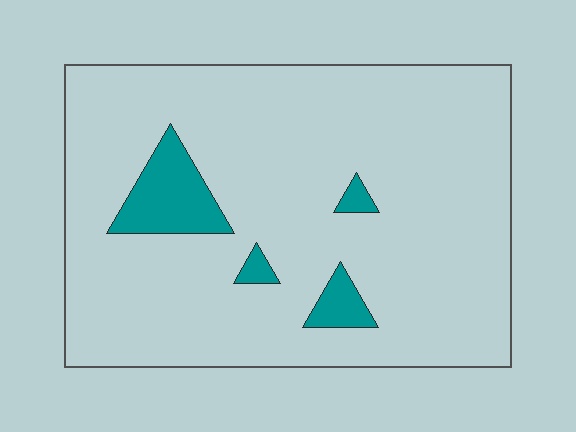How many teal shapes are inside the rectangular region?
4.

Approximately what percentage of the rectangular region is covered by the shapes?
Approximately 10%.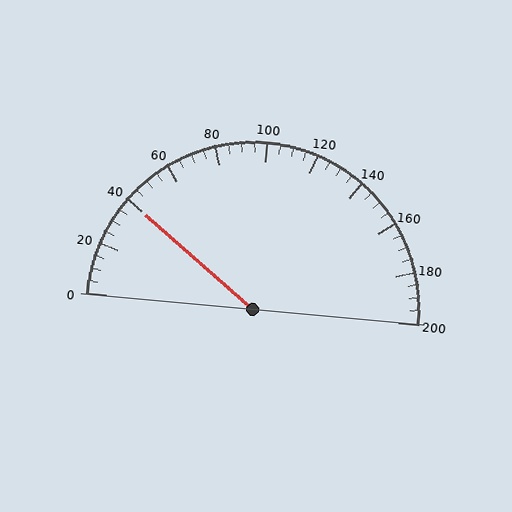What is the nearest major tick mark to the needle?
The nearest major tick mark is 40.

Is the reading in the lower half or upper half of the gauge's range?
The reading is in the lower half of the range (0 to 200).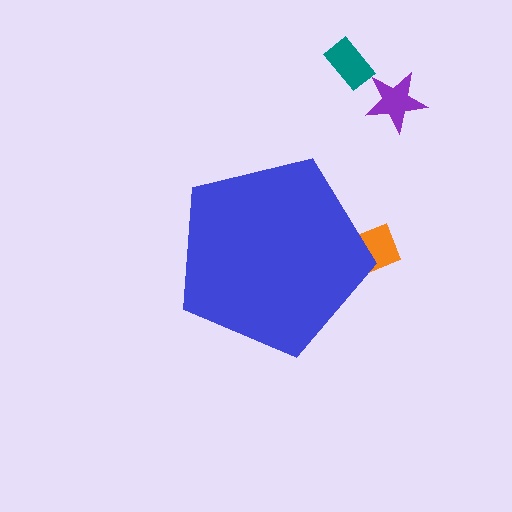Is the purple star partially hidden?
No, the purple star is fully visible.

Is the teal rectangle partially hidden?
No, the teal rectangle is fully visible.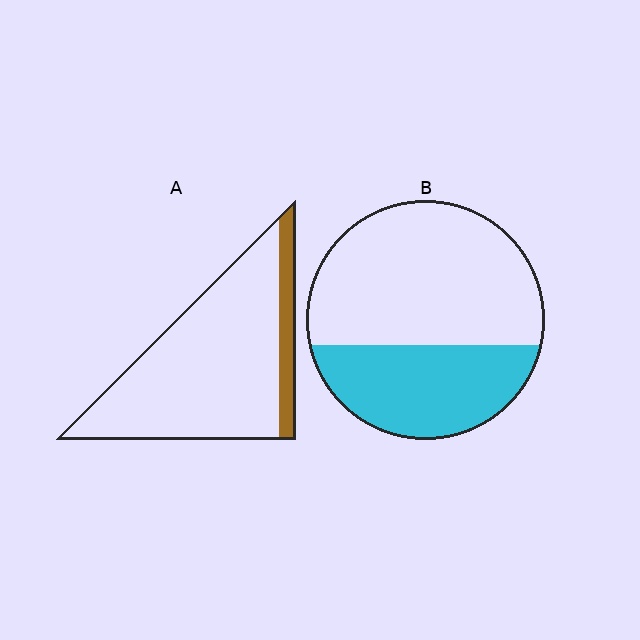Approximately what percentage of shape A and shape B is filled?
A is approximately 15% and B is approximately 35%.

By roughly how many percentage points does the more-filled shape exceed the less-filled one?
By roughly 25 percentage points (B over A).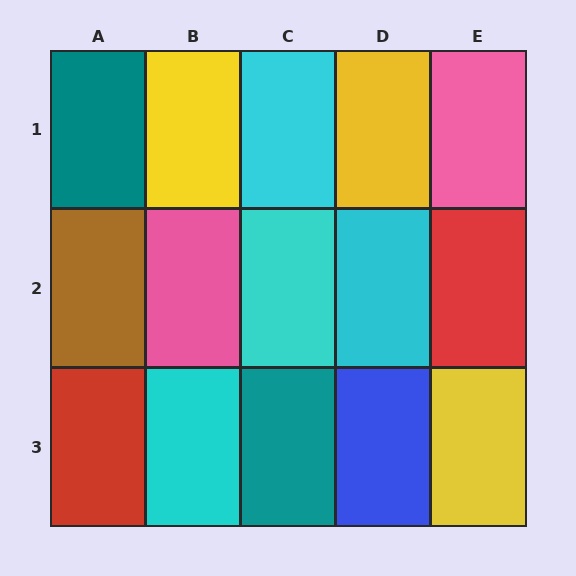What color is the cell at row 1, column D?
Yellow.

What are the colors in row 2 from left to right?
Brown, pink, cyan, cyan, red.